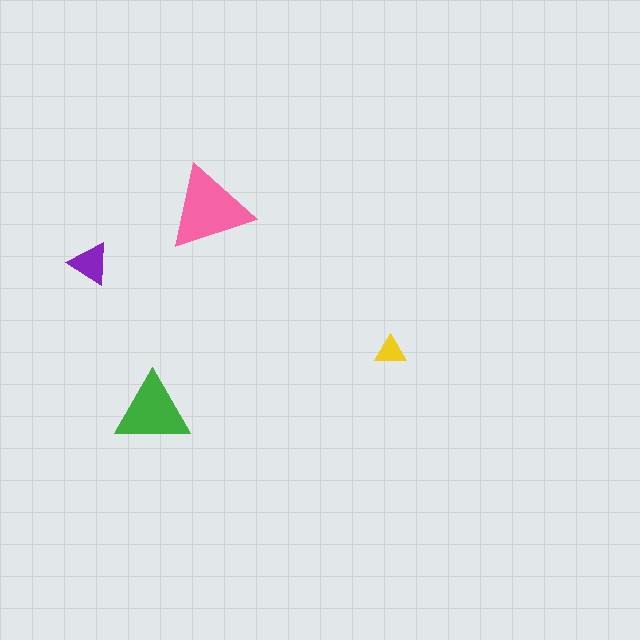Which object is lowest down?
The green triangle is bottommost.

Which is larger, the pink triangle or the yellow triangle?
The pink one.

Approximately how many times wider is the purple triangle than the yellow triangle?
About 1.5 times wider.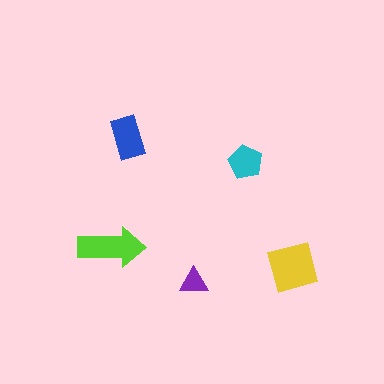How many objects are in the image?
There are 5 objects in the image.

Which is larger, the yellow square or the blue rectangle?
The yellow square.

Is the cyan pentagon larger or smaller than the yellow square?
Smaller.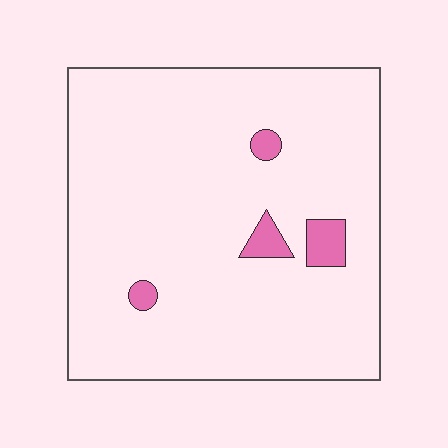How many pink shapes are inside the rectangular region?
4.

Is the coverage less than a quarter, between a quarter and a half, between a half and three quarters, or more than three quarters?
Less than a quarter.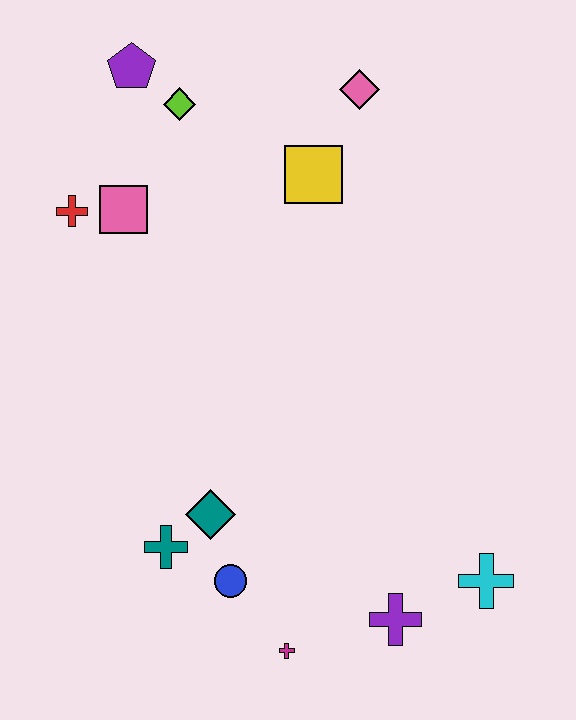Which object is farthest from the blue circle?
The purple pentagon is farthest from the blue circle.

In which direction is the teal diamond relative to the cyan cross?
The teal diamond is to the left of the cyan cross.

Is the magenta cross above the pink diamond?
No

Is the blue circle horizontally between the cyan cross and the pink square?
Yes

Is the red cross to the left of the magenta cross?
Yes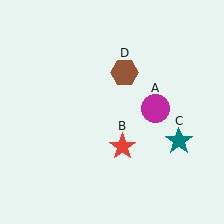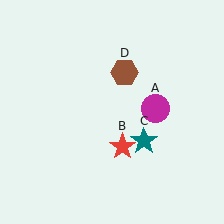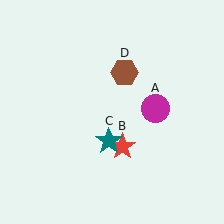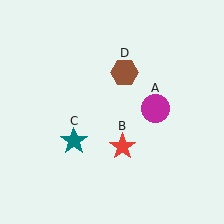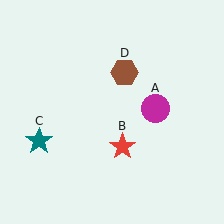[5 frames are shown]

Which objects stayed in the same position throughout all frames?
Magenta circle (object A) and red star (object B) and brown hexagon (object D) remained stationary.